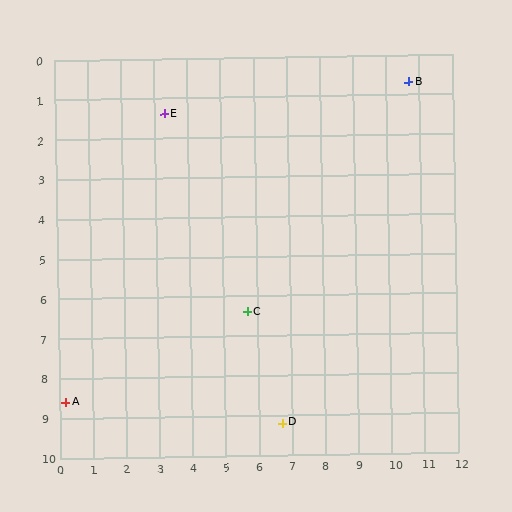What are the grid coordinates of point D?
Point D is at approximately (6.7, 9.2).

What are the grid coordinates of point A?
Point A is at approximately (0.2, 8.6).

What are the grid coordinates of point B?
Point B is at approximately (10.7, 0.7).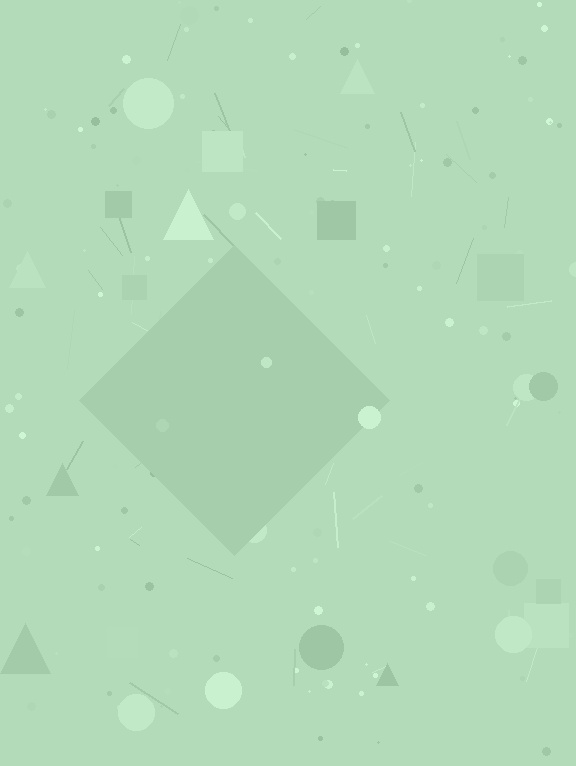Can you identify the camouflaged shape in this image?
The camouflaged shape is a diamond.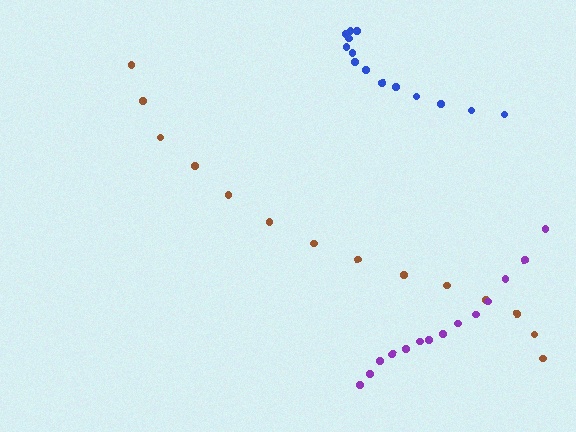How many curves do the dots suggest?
There are 3 distinct paths.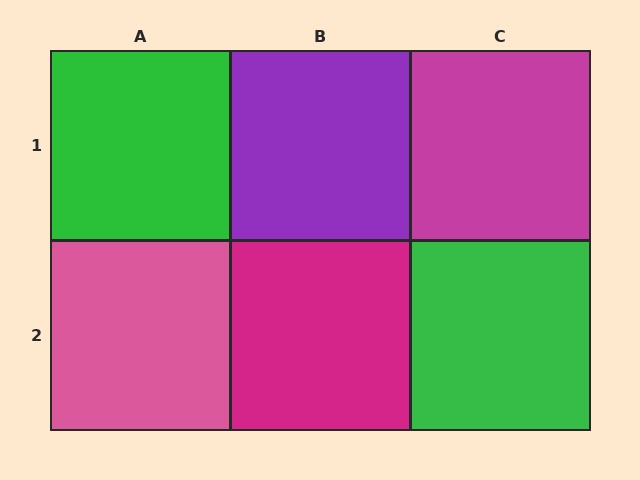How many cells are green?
2 cells are green.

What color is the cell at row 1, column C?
Magenta.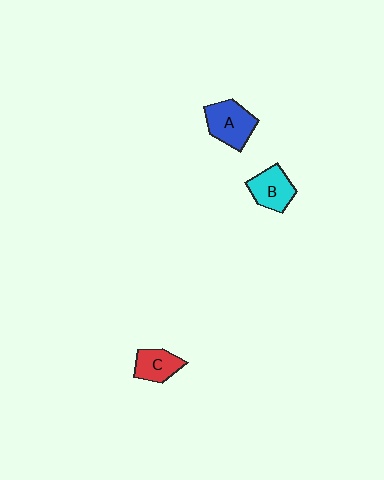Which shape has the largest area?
Shape A (blue).